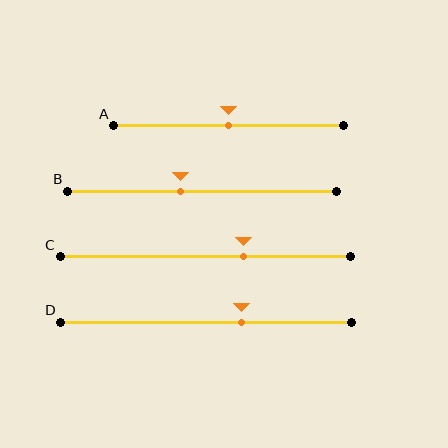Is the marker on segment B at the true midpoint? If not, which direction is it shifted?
No, the marker on segment B is shifted to the left by about 8% of the segment length.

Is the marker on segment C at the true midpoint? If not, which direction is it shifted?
No, the marker on segment C is shifted to the right by about 13% of the segment length.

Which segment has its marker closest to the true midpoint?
Segment A has its marker closest to the true midpoint.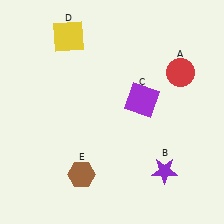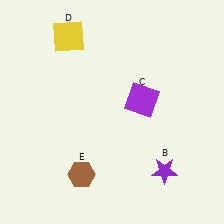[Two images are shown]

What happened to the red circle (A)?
The red circle (A) was removed in Image 2. It was in the top-right area of Image 1.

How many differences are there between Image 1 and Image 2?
There is 1 difference between the two images.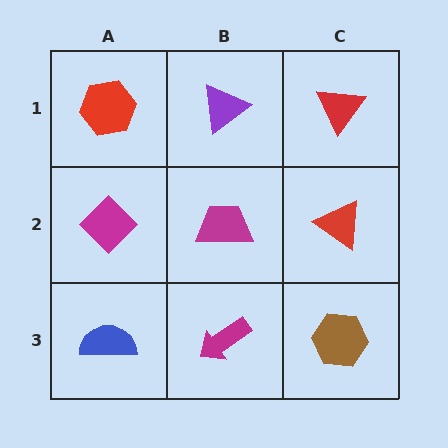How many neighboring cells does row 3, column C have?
2.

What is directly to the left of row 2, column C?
A magenta trapezoid.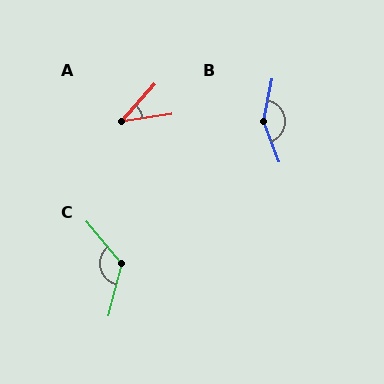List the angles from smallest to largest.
A (40°), C (125°), B (148°).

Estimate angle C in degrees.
Approximately 125 degrees.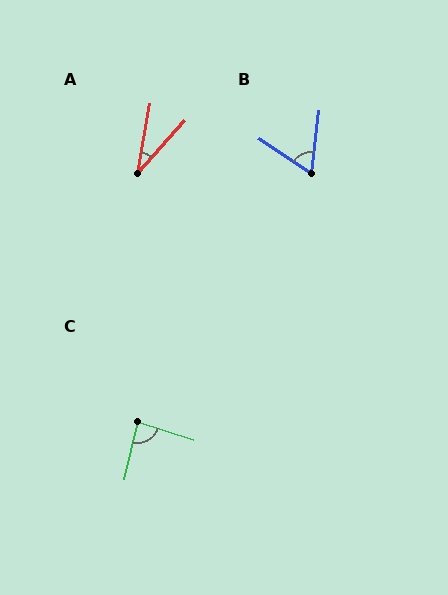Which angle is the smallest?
A, at approximately 32 degrees.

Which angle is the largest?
C, at approximately 86 degrees.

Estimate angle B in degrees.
Approximately 64 degrees.